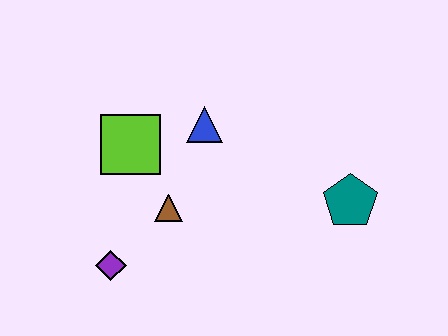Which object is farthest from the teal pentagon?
The purple diamond is farthest from the teal pentagon.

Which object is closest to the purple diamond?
The brown triangle is closest to the purple diamond.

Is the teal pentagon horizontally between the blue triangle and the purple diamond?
No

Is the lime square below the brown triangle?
No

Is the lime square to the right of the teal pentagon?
No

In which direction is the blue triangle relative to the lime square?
The blue triangle is to the right of the lime square.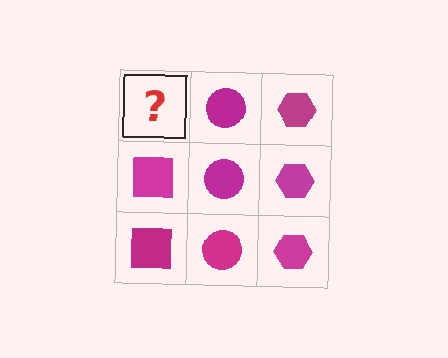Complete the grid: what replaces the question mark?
The question mark should be replaced with a magenta square.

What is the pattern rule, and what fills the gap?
The rule is that each column has a consistent shape. The gap should be filled with a magenta square.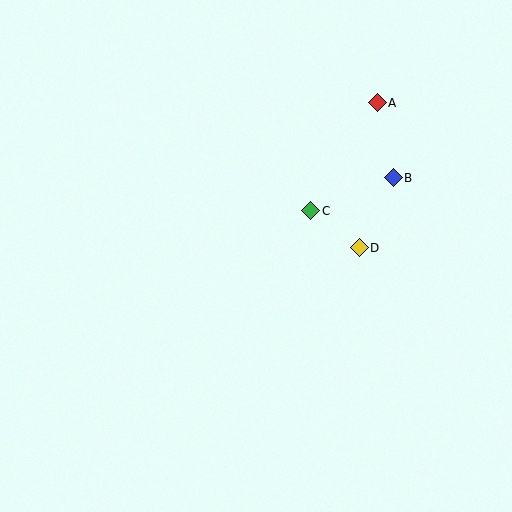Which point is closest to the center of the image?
Point C at (311, 211) is closest to the center.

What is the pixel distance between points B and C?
The distance between B and C is 89 pixels.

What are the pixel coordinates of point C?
Point C is at (311, 211).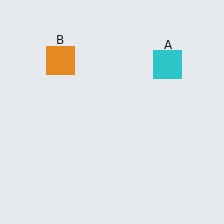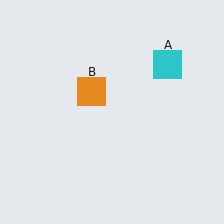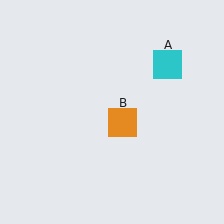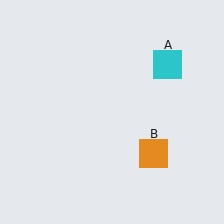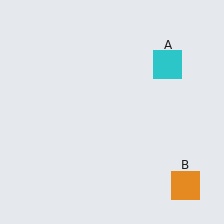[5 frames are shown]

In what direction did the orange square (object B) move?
The orange square (object B) moved down and to the right.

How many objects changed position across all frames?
1 object changed position: orange square (object B).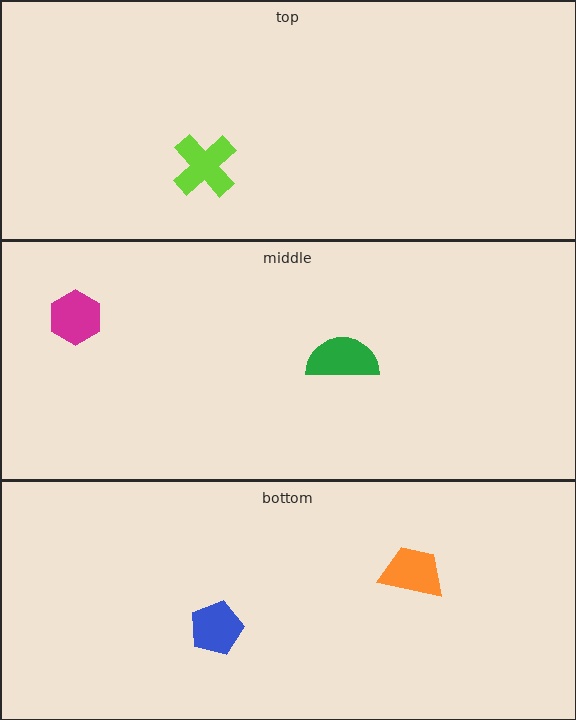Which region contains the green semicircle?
The middle region.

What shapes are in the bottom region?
The orange trapezoid, the blue pentagon.